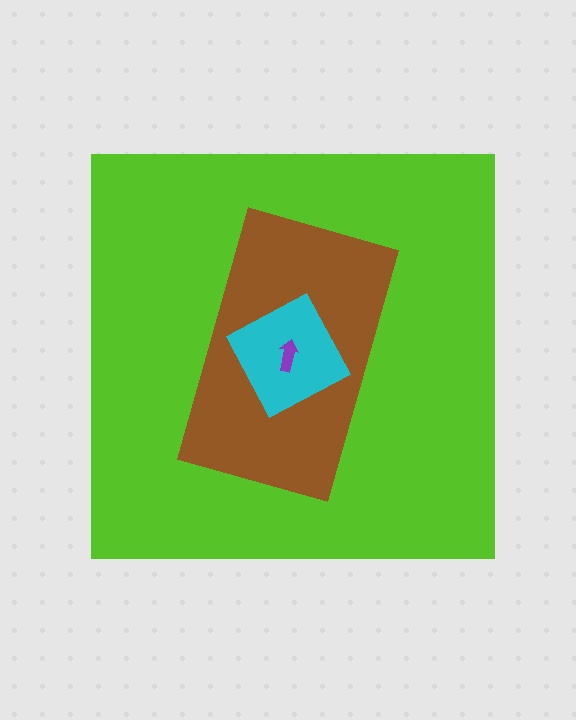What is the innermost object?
The purple arrow.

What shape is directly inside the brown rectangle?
The cyan diamond.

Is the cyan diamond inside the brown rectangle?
Yes.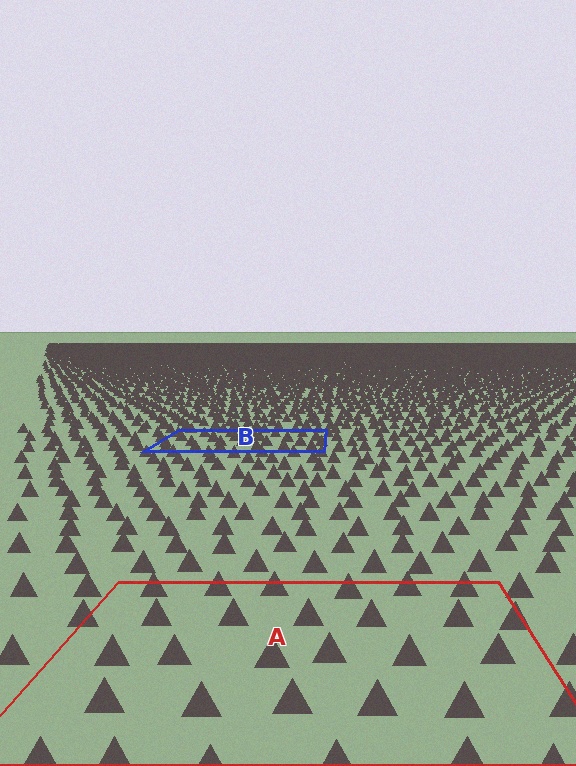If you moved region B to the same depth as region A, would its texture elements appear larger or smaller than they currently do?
They would appear larger. At a closer depth, the same texture elements are projected at a bigger on-screen size.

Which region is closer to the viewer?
Region A is closer. The texture elements there are larger and more spread out.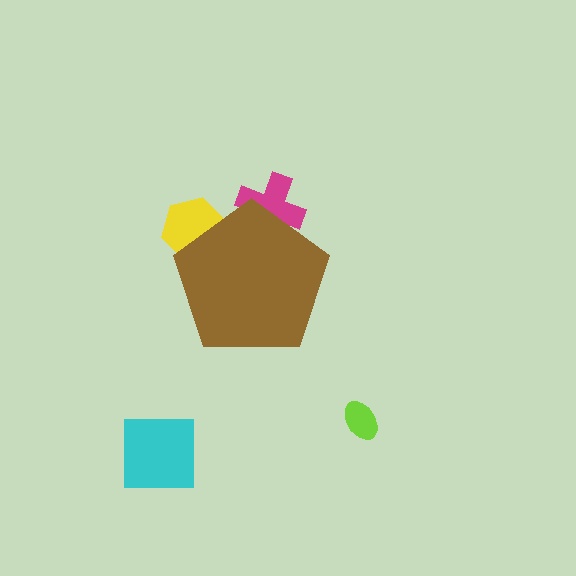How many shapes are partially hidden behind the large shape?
2 shapes are partially hidden.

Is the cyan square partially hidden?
No, the cyan square is fully visible.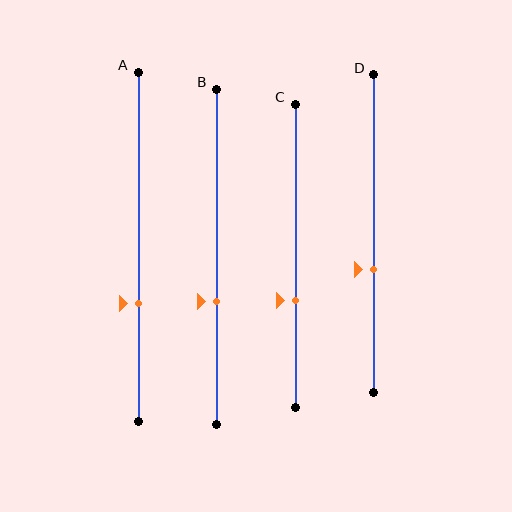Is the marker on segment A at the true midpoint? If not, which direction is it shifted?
No, the marker on segment A is shifted downward by about 16% of the segment length.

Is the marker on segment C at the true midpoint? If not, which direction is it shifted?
No, the marker on segment C is shifted downward by about 15% of the segment length.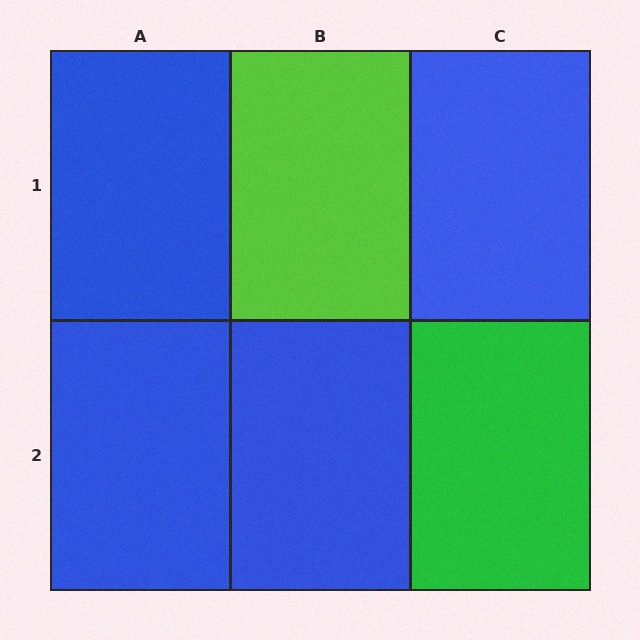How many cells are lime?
1 cell is lime.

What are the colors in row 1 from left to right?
Blue, lime, blue.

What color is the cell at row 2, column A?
Blue.